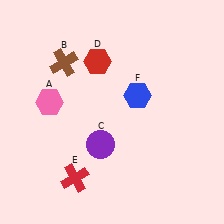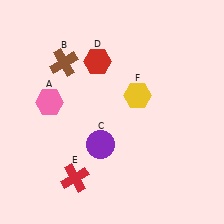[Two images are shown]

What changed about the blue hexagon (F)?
In Image 1, F is blue. In Image 2, it changed to yellow.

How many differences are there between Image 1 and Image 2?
There is 1 difference between the two images.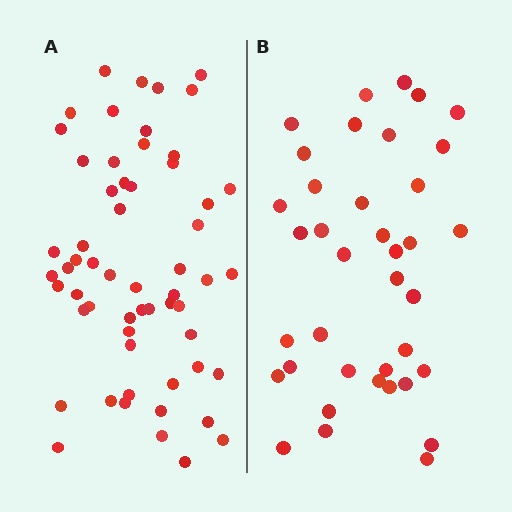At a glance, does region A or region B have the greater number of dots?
Region A (the left region) has more dots.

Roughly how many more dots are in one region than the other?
Region A has approximately 20 more dots than region B.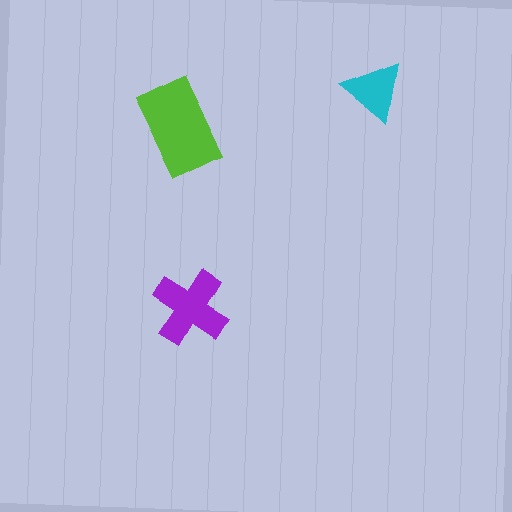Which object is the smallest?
The cyan triangle.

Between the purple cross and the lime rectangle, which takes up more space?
The lime rectangle.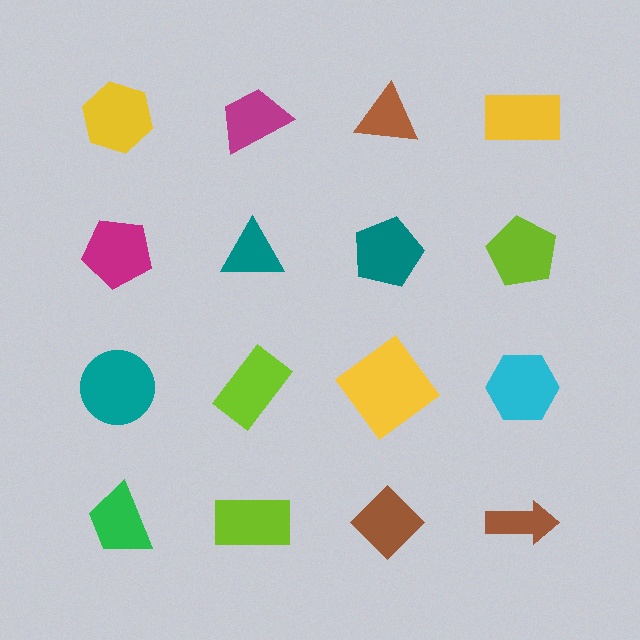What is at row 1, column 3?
A brown triangle.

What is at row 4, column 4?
A brown arrow.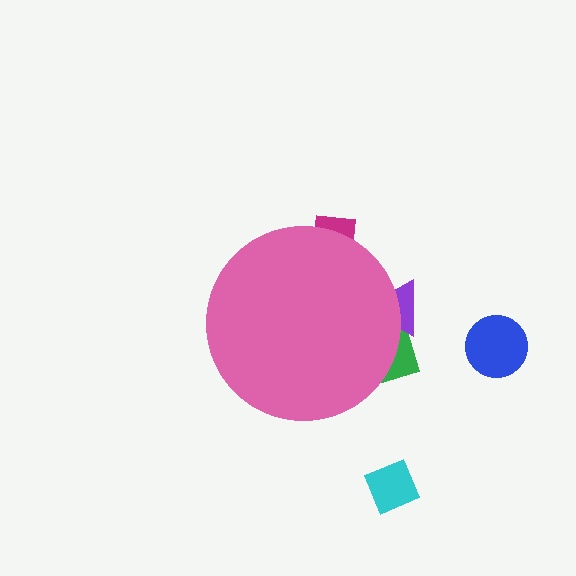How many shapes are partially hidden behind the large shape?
3 shapes are partially hidden.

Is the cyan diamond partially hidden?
No, the cyan diamond is fully visible.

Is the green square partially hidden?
Yes, the green square is partially hidden behind the pink circle.